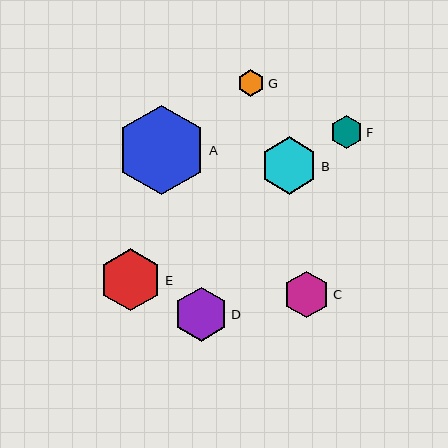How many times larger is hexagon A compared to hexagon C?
Hexagon A is approximately 1.9 times the size of hexagon C.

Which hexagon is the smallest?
Hexagon G is the smallest with a size of approximately 27 pixels.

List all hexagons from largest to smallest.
From largest to smallest: A, E, B, D, C, F, G.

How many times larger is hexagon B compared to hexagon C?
Hexagon B is approximately 1.2 times the size of hexagon C.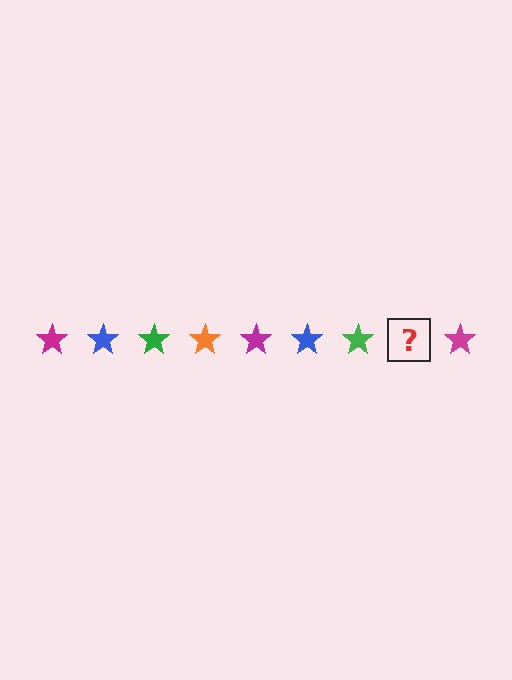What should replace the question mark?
The question mark should be replaced with an orange star.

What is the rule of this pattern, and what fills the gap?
The rule is that the pattern cycles through magenta, blue, green, orange stars. The gap should be filled with an orange star.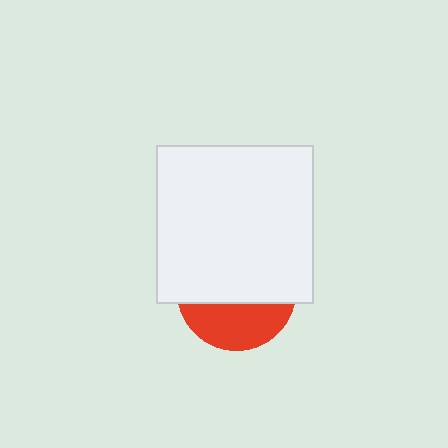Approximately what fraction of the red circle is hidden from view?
Roughly 63% of the red circle is hidden behind the white square.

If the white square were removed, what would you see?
You would see the complete red circle.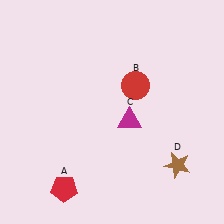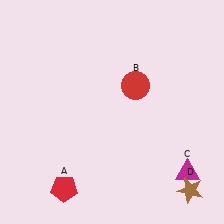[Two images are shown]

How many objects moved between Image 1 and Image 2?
2 objects moved between the two images.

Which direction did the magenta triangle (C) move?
The magenta triangle (C) moved right.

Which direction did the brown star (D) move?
The brown star (D) moved down.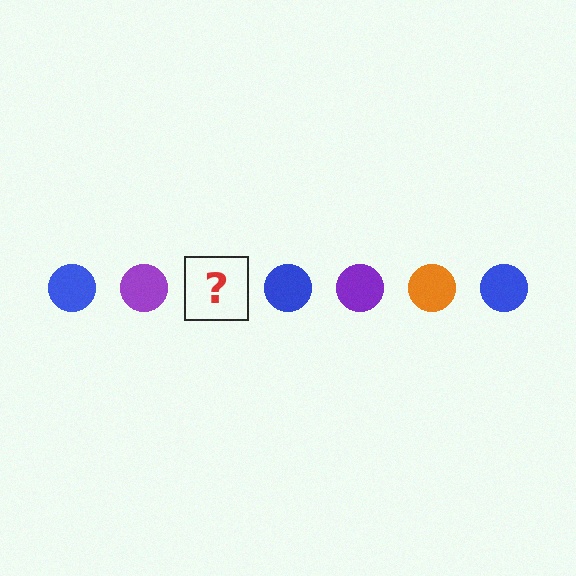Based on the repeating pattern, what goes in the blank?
The blank should be an orange circle.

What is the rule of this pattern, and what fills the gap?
The rule is that the pattern cycles through blue, purple, orange circles. The gap should be filled with an orange circle.